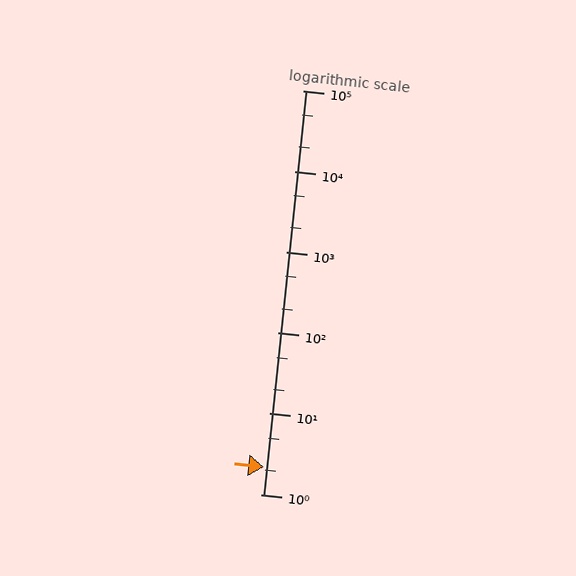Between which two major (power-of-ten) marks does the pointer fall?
The pointer is between 1 and 10.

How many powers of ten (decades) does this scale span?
The scale spans 5 decades, from 1 to 100000.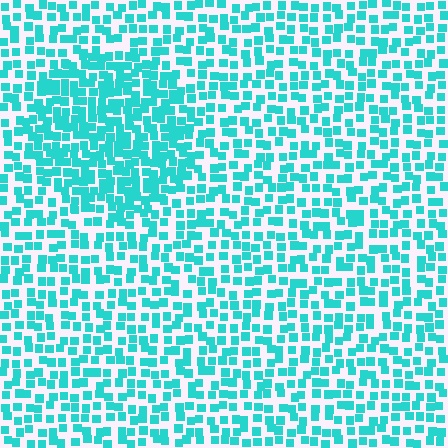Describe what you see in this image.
The image contains small cyan elements arranged at two different densities. A circle-shaped region is visible where the elements are more densely packed than the surrounding area.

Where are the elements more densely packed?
The elements are more densely packed inside the circle boundary.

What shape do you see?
I see a circle.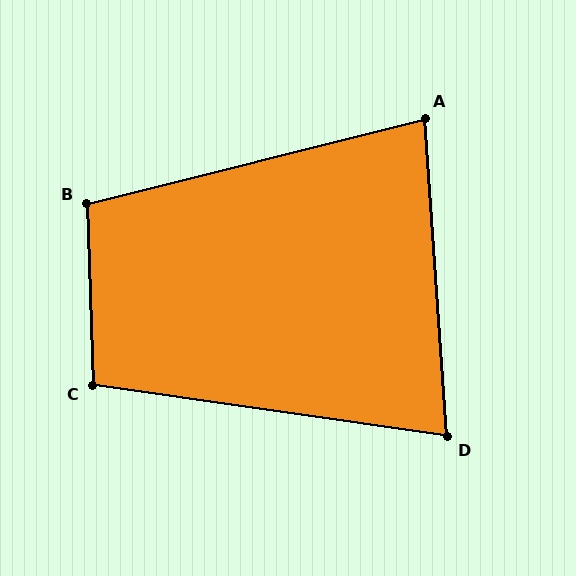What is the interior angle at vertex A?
Approximately 80 degrees (acute).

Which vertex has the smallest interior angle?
D, at approximately 78 degrees.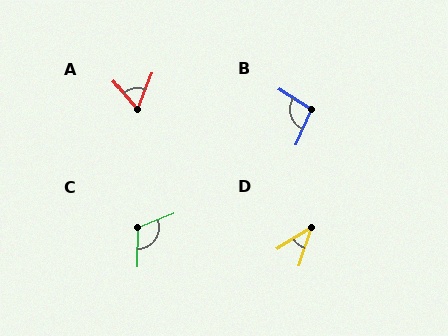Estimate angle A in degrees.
Approximately 61 degrees.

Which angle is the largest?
C, at approximately 112 degrees.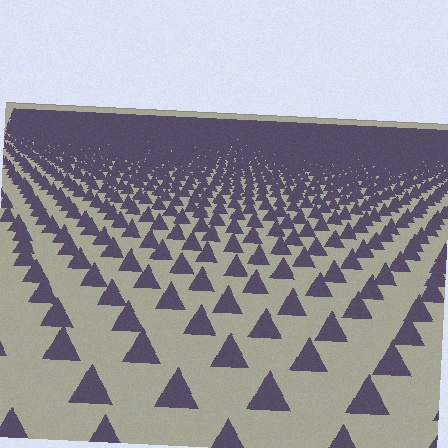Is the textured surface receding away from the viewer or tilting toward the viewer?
The surface is receding away from the viewer. Texture elements get smaller and denser toward the top.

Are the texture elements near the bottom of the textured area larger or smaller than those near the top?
Larger. Near the bottom, elements are closer to the viewer and appear at a bigger on-screen size.